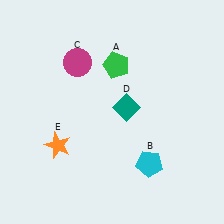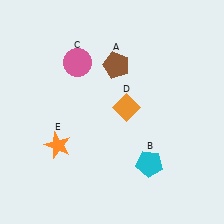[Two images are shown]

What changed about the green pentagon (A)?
In Image 1, A is green. In Image 2, it changed to brown.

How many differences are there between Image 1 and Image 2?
There are 3 differences between the two images.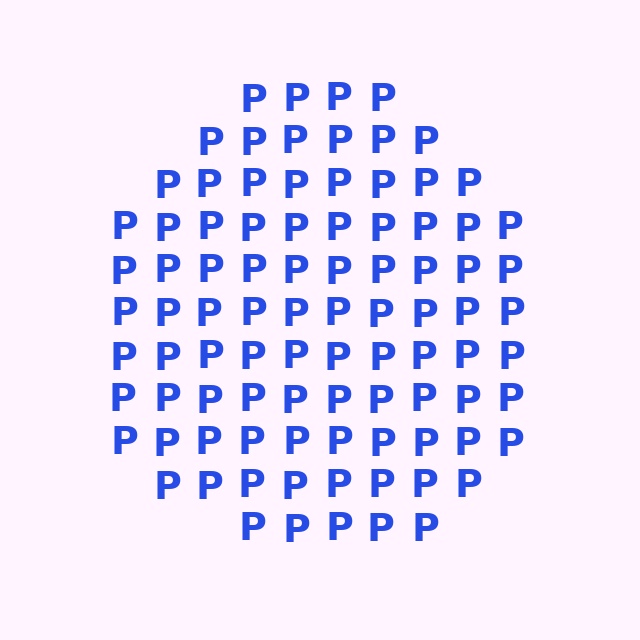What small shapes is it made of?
It is made of small letter P's.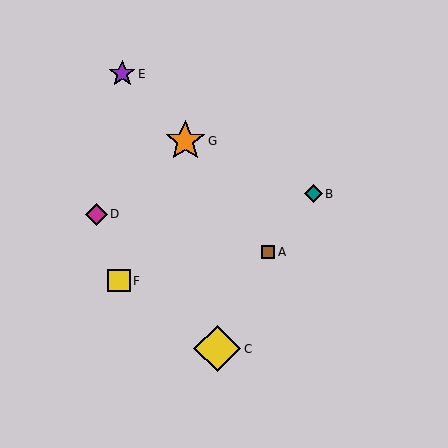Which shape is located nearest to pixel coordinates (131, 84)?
The purple star (labeled E) at (122, 74) is nearest to that location.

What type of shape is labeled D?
Shape D is a magenta diamond.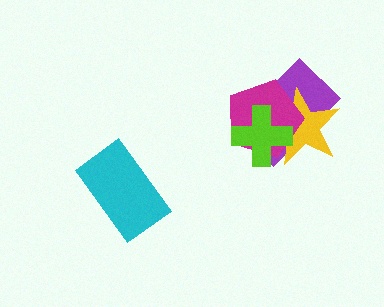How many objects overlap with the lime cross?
3 objects overlap with the lime cross.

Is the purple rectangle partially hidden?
Yes, it is partially covered by another shape.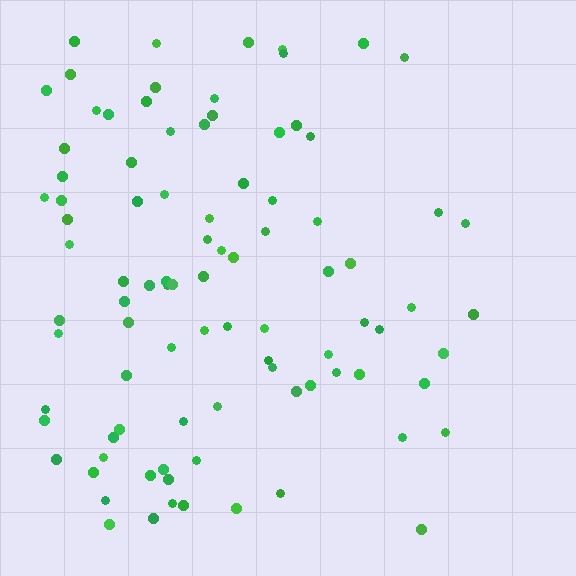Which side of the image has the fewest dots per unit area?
The right.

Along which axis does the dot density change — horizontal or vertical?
Horizontal.